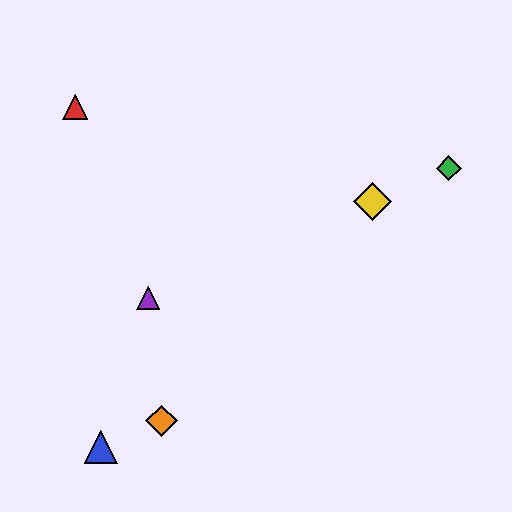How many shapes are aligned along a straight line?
3 shapes (the green diamond, the yellow diamond, the purple triangle) are aligned along a straight line.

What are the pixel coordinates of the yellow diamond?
The yellow diamond is at (372, 201).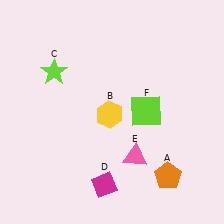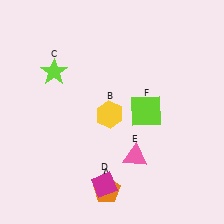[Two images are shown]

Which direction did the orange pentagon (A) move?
The orange pentagon (A) moved left.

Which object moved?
The orange pentagon (A) moved left.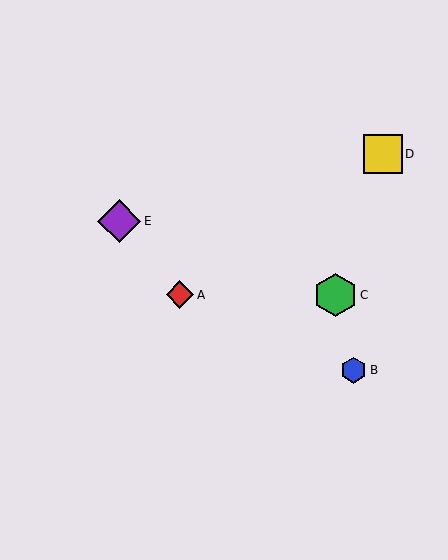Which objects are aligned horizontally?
Objects A, C are aligned horizontally.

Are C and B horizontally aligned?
No, C is at y≈295 and B is at y≈370.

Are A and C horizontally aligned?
Yes, both are at y≈295.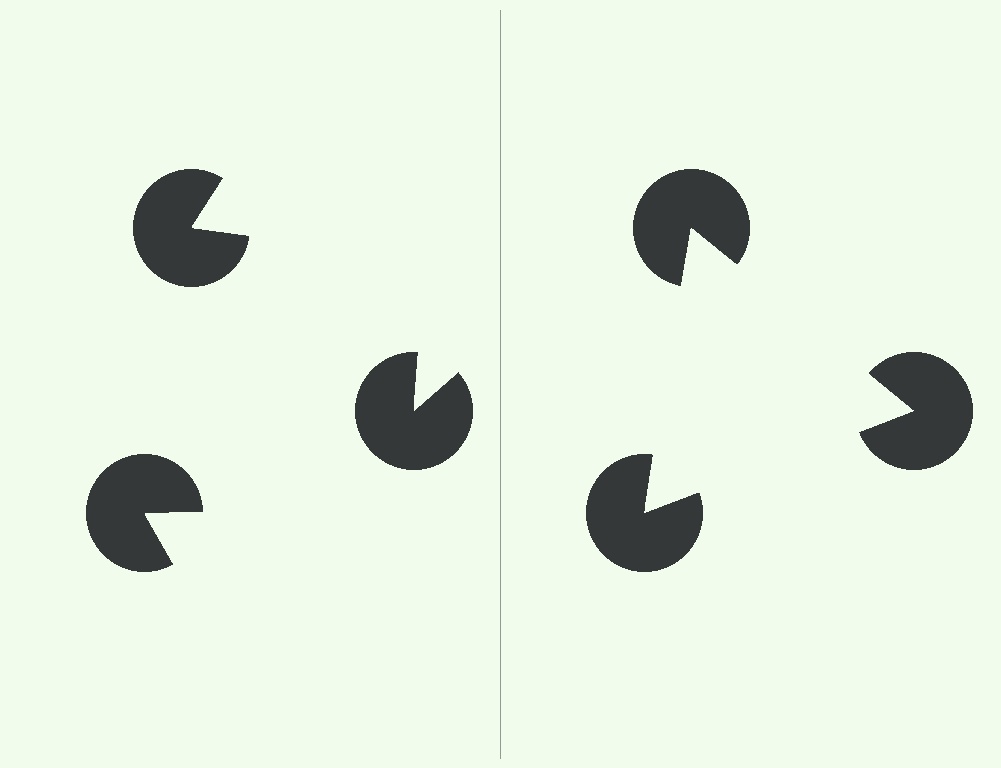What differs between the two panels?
The pac-man discs are positioned identically on both sides; only the wedge orientations differ. On the right they align to a triangle; on the left they are misaligned.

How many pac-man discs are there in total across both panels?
6 — 3 on each side.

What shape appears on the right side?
An illusory triangle.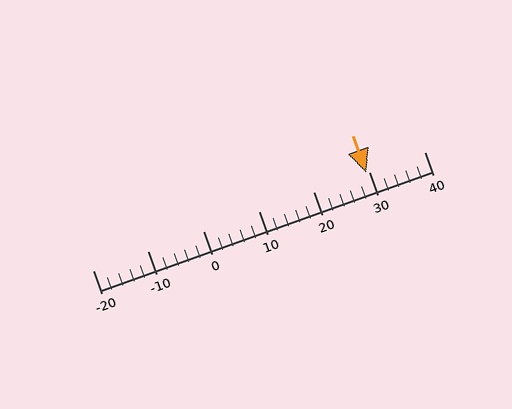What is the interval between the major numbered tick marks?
The major tick marks are spaced 10 units apart.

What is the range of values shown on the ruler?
The ruler shows values from -20 to 40.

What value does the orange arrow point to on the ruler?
The orange arrow points to approximately 30.